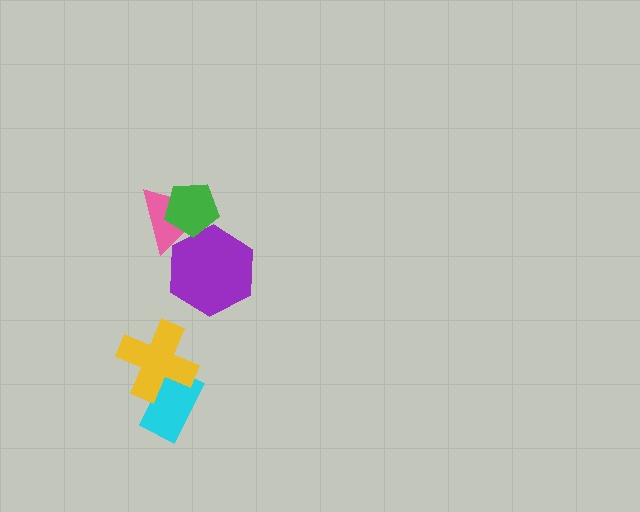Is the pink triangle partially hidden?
Yes, it is partially covered by another shape.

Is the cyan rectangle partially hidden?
Yes, it is partially covered by another shape.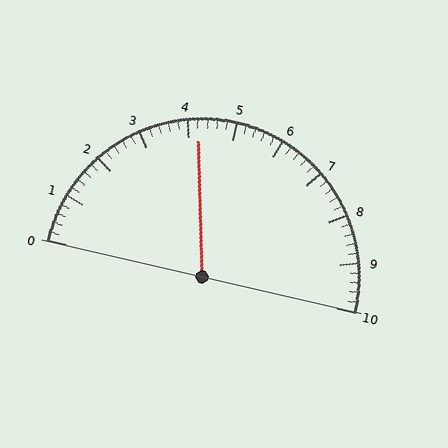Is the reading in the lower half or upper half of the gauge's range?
The reading is in the lower half of the range (0 to 10).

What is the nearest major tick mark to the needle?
The nearest major tick mark is 4.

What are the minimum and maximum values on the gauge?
The gauge ranges from 0 to 10.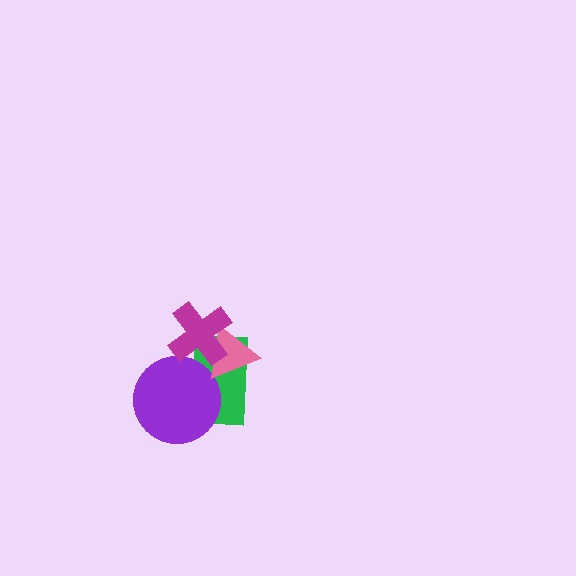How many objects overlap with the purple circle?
1 object overlaps with the purple circle.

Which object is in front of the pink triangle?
The magenta cross is in front of the pink triangle.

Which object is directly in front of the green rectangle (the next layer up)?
The purple circle is directly in front of the green rectangle.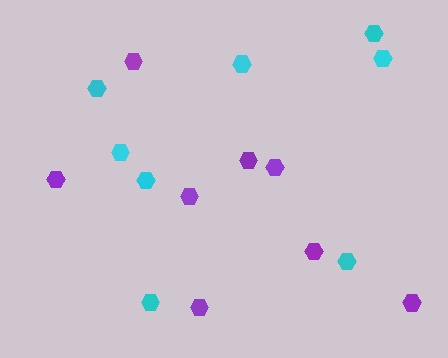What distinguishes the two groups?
There are 2 groups: one group of purple hexagons (8) and one group of cyan hexagons (8).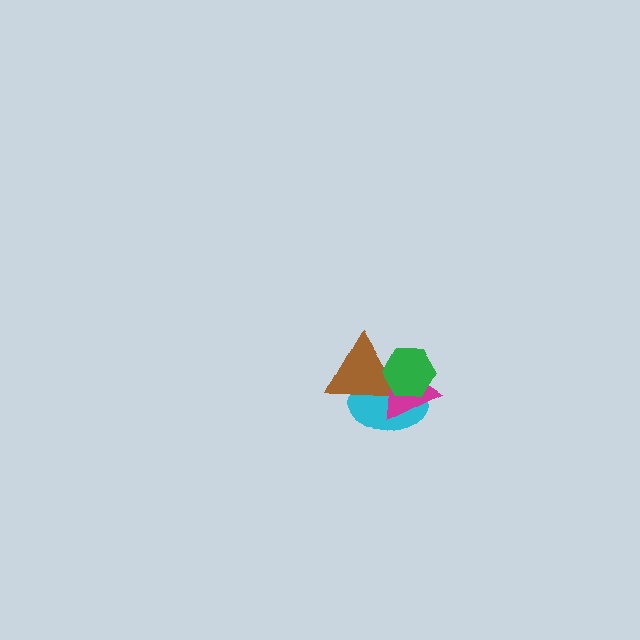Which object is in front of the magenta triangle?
The green hexagon is in front of the magenta triangle.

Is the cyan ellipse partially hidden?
Yes, it is partially covered by another shape.